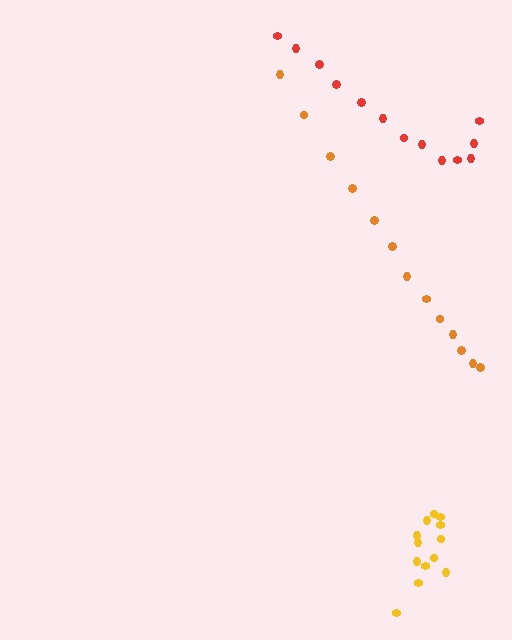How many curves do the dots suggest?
There are 3 distinct paths.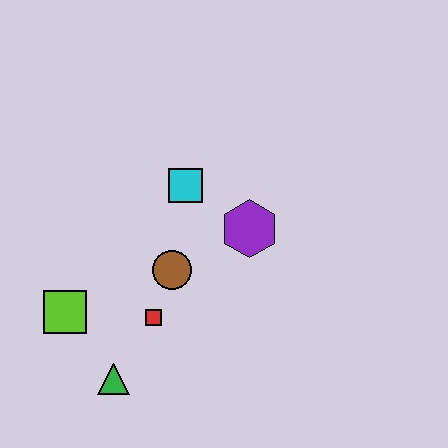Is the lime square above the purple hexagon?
No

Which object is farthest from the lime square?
The purple hexagon is farthest from the lime square.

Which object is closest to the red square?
The brown circle is closest to the red square.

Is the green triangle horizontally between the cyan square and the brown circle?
No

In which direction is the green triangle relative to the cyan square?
The green triangle is below the cyan square.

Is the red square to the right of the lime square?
Yes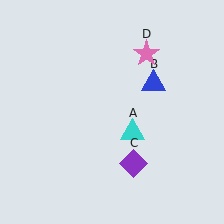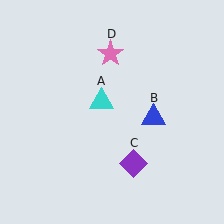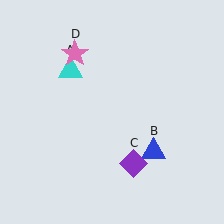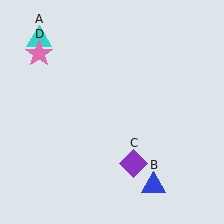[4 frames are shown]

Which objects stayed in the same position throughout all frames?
Purple diamond (object C) remained stationary.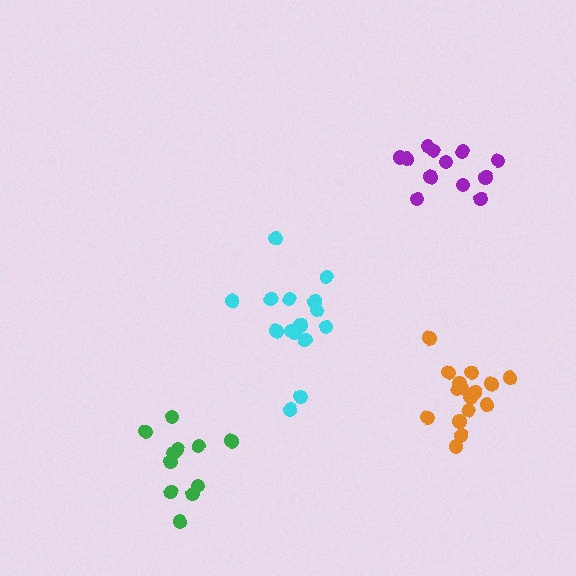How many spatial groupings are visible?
There are 4 spatial groupings.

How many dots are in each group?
Group 1: 11 dots, Group 2: 15 dots, Group 3: 16 dots, Group 4: 12 dots (54 total).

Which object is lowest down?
The green cluster is bottommost.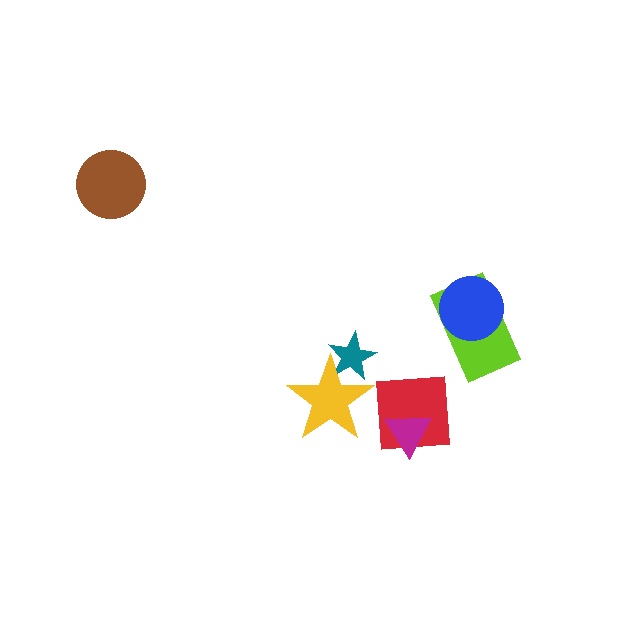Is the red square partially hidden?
Yes, it is partially covered by another shape.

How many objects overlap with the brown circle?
0 objects overlap with the brown circle.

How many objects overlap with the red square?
2 objects overlap with the red square.